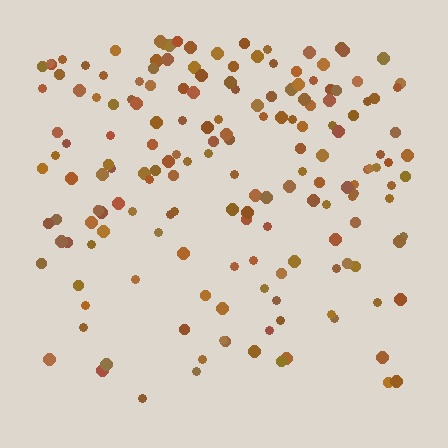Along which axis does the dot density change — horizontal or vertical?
Vertical.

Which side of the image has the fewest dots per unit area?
The bottom.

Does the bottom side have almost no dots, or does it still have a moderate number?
Still a moderate number, just noticeably fewer than the top.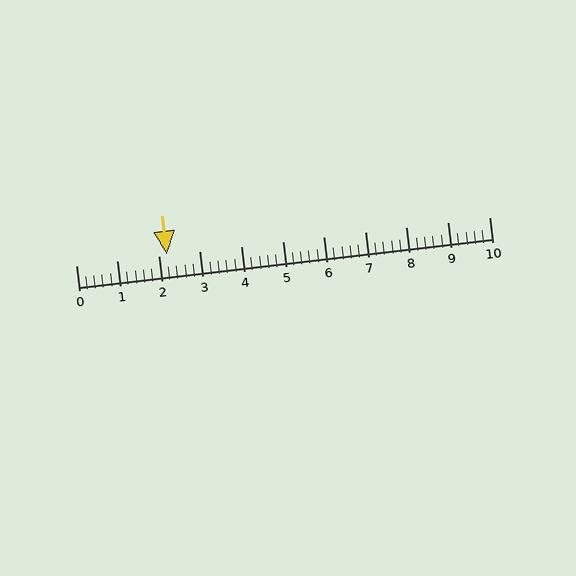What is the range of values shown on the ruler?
The ruler shows values from 0 to 10.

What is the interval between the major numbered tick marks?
The major tick marks are spaced 1 units apart.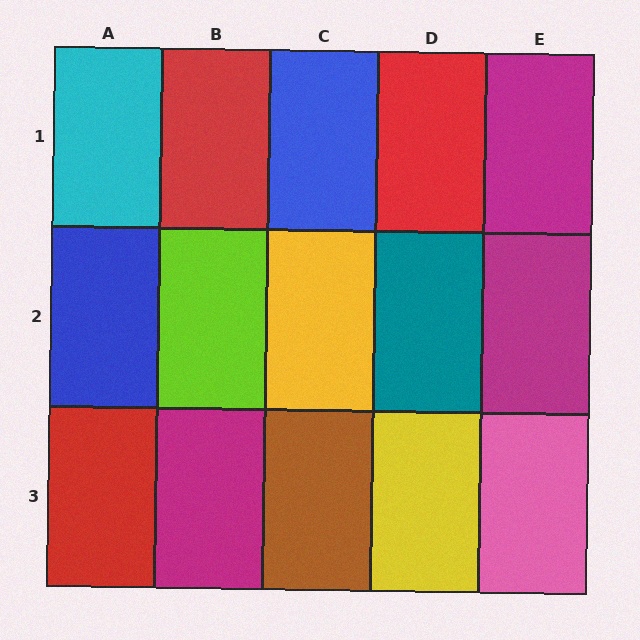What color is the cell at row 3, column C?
Brown.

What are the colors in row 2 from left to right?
Blue, lime, yellow, teal, magenta.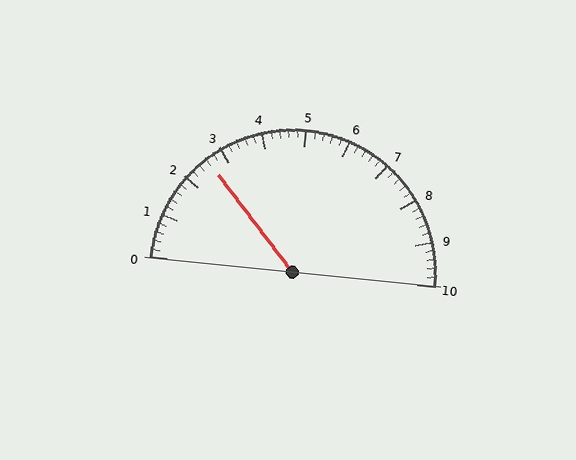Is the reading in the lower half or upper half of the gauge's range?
The reading is in the lower half of the range (0 to 10).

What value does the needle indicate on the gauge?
The needle indicates approximately 2.6.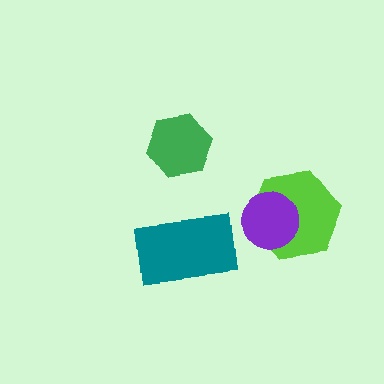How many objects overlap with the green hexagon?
0 objects overlap with the green hexagon.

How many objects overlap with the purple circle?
1 object overlaps with the purple circle.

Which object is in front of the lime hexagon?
The purple circle is in front of the lime hexagon.